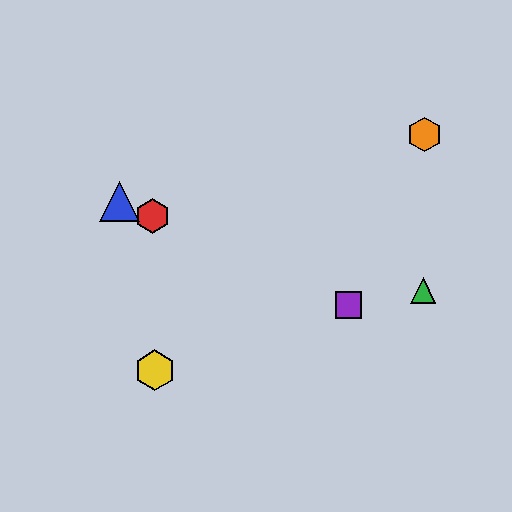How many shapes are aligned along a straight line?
3 shapes (the red hexagon, the blue triangle, the purple square) are aligned along a straight line.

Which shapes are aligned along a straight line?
The red hexagon, the blue triangle, the purple square are aligned along a straight line.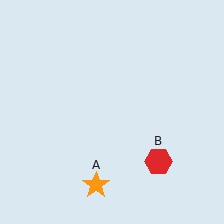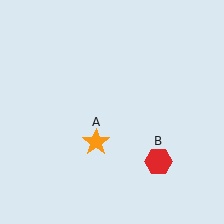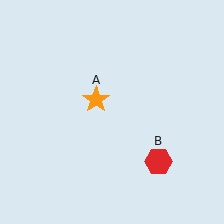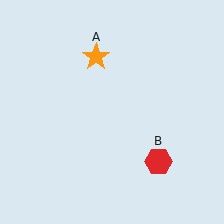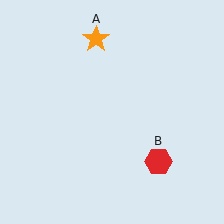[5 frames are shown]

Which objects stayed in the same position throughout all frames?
Red hexagon (object B) remained stationary.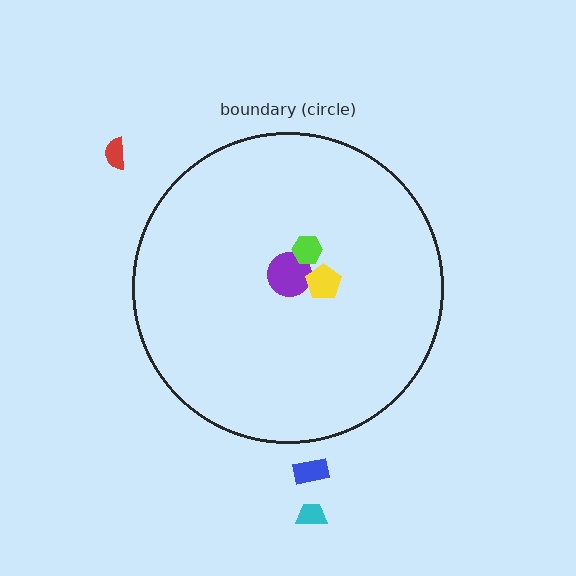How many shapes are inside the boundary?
3 inside, 3 outside.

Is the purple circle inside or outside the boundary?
Inside.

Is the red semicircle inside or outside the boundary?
Outside.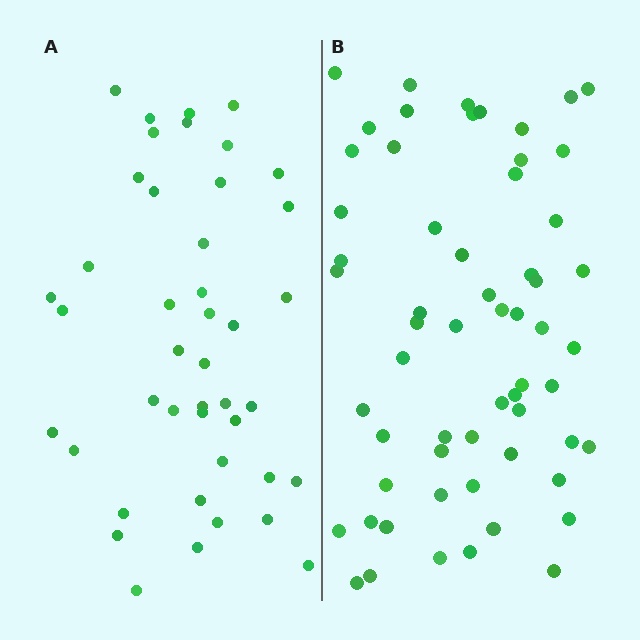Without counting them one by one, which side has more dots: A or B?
Region B (the right region) has more dots.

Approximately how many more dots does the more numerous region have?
Region B has approximately 15 more dots than region A.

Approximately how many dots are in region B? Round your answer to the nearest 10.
About 60 dots.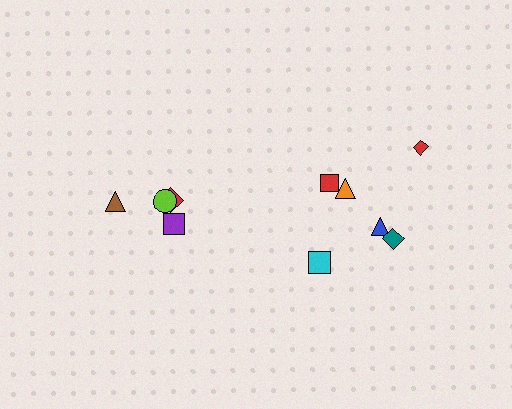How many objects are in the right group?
There are 6 objects.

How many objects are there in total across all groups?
There are 10 objects.